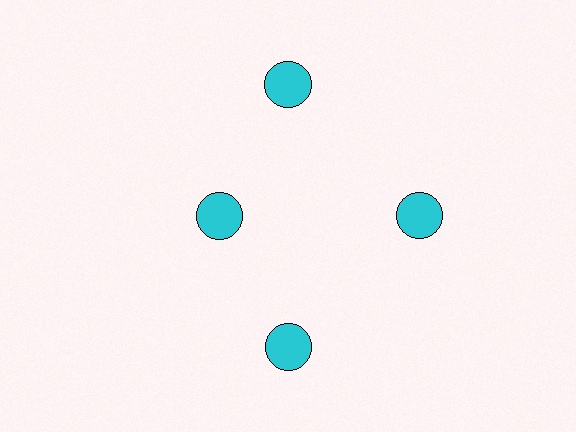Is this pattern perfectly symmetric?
No. The 4 cyan circles are arranged in a ring, but one element near the 9 o'clock position is pulled inward toward the center, breaking the 4-fold rotational symmetry.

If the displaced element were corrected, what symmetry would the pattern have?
It would have 4-fold rotational symmetry — the pattern would map onto itself every 90 degrees.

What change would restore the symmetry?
The symmetry would be restored by moving it outward, back onto the ring so that all 4 circles sit at equal angles and equal distance from the center.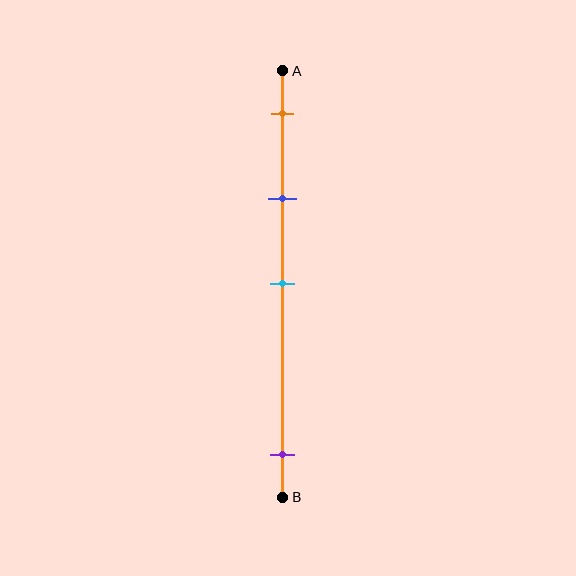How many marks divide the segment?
There are 4 marks dividing the segment.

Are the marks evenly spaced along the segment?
No, the marks are not evenly spaced.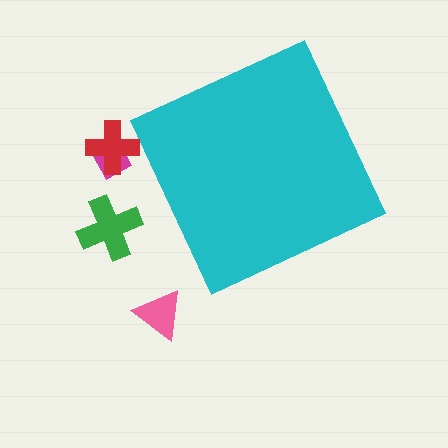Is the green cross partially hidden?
No, the green cross is fully visible.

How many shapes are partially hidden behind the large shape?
0 shapes are partially hidden.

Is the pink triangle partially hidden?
No, the pink triangle is fully visible.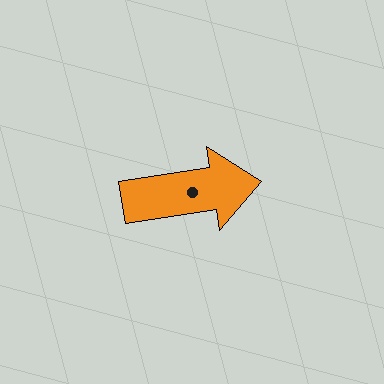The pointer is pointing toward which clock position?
Roughly 3 o'clock.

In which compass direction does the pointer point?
East.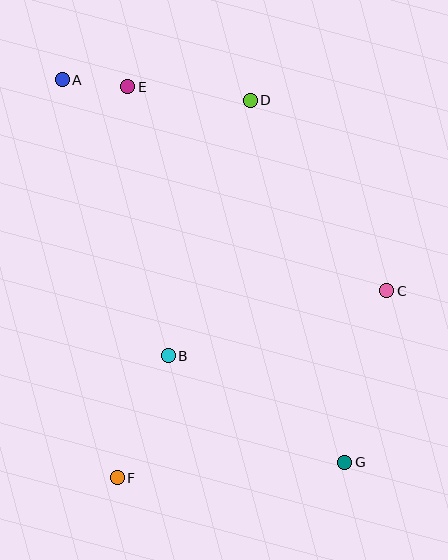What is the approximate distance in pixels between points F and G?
The distance between F and G is approximately 228 pixels.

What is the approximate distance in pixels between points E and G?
The distance between E and G is approximately 434 pixels.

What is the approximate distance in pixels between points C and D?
The distance between C and D is approximately 234 pixels.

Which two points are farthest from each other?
Points A and G are farthest from each other.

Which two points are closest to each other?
Points A and E are closest to each other.